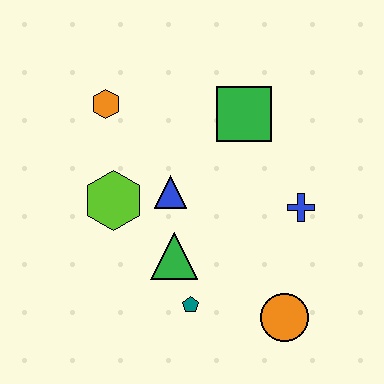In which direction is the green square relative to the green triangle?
The green square is above the green triangle.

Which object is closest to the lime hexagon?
The blue triangle is closest to the lime hexagon.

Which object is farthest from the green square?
The orange circle is farthest from the green square.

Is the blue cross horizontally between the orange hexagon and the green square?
No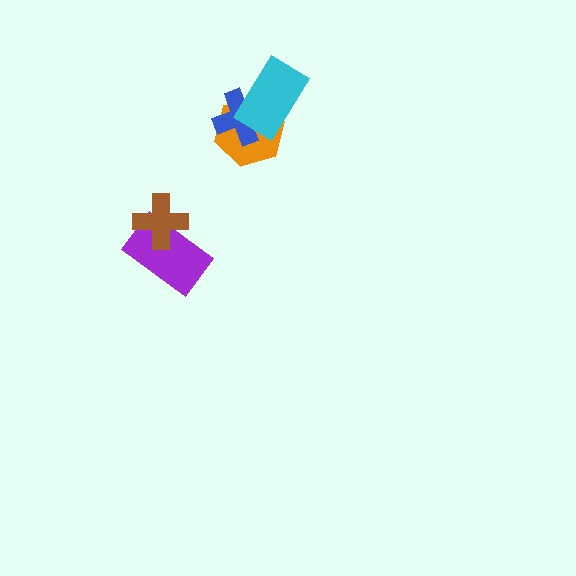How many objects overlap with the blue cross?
2 objects overlap with the blue cross.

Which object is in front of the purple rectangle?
The brown cross is in front of the purple rectangle.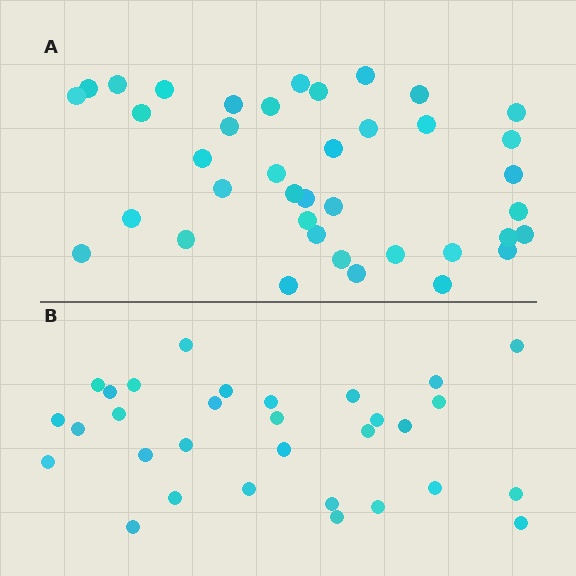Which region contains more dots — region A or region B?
Region A (the top region) has more dots.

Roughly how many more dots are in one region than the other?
Region A has roughly 8 or so more dots than region B.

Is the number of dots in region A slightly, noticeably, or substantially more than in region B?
Region A has noticeably more, but not dramatically so. The ratio is roughly 1.3 to 1.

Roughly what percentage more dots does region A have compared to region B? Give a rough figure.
About 25% more.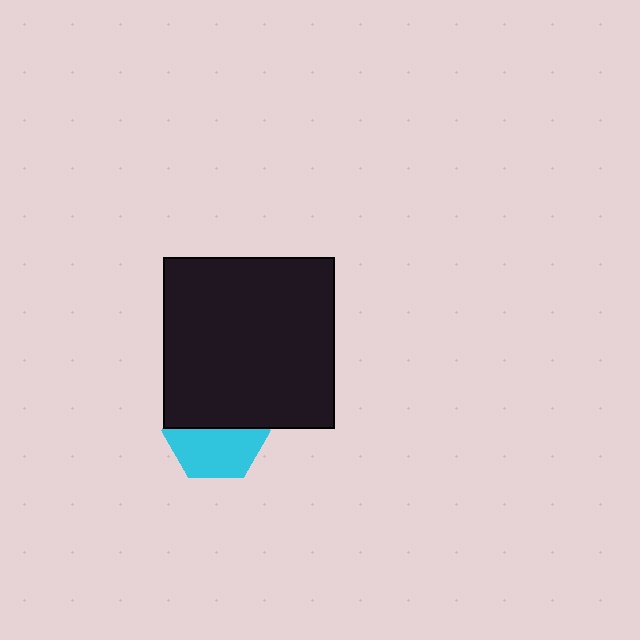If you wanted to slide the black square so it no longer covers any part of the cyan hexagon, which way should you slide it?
Slide it up — that is the most direct way to separate the two shapes.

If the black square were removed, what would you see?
You would see the complete cyan hexagon.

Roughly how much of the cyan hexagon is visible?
About half of it is visible (roughly 51%).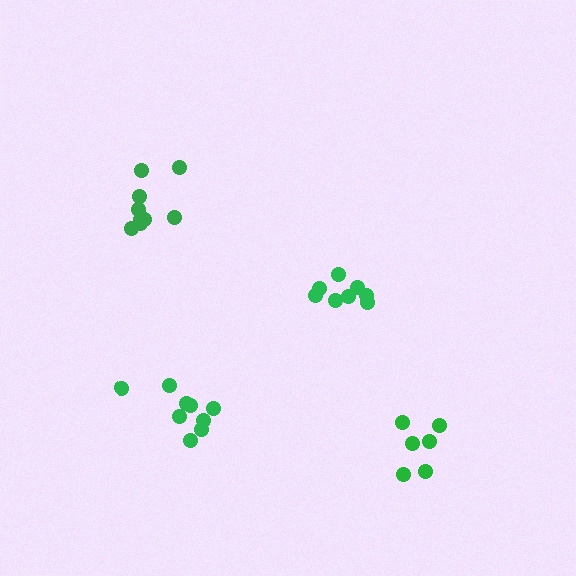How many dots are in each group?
Group 1: 8 dots, Group 2: 6 dots, Group 3: 9 dots, Group 4: 9 dots (32 total).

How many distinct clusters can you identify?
There are 4 distinct clusters.